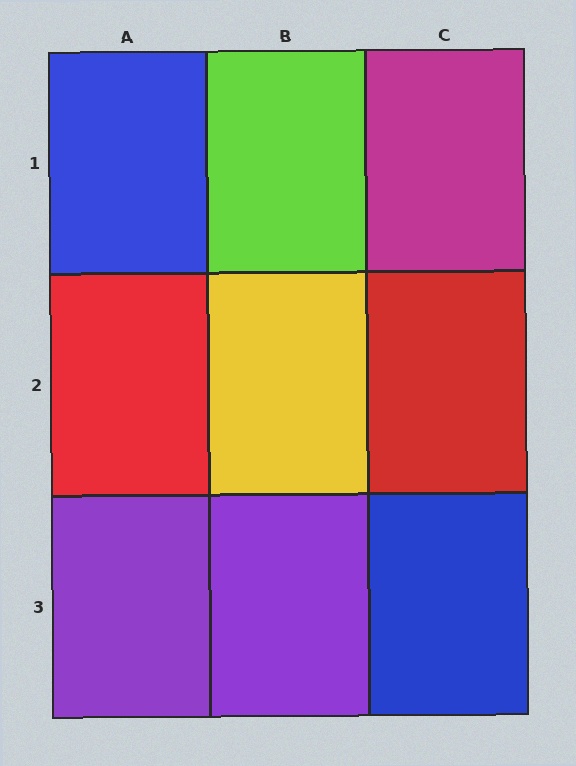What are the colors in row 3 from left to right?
Purple, purple, blue.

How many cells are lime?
1 cell is lime.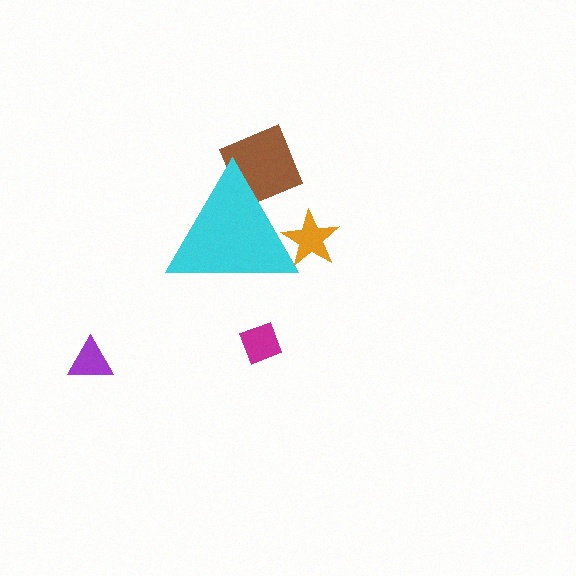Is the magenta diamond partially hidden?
No, the magenta diamond is fully visible.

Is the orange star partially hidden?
Yes, the orange star is partially hidden behind the cyan triangle.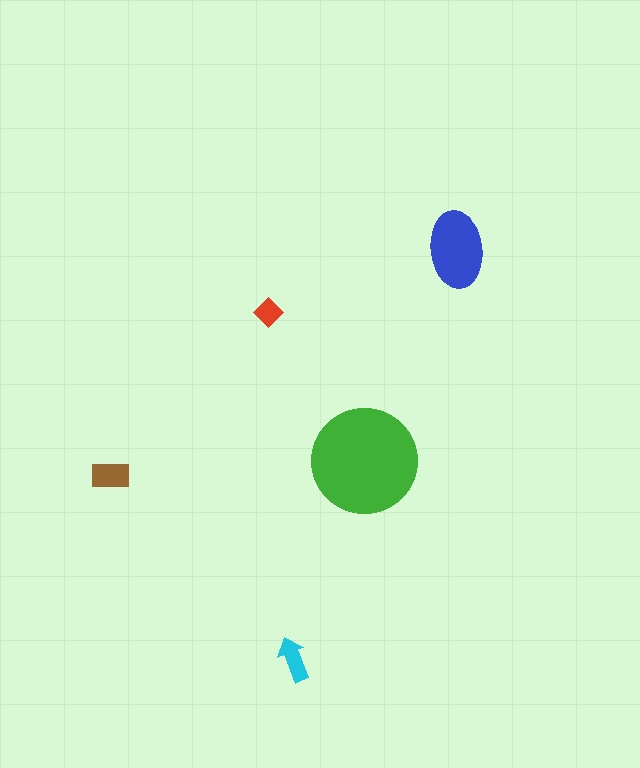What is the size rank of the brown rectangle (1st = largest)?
3rd.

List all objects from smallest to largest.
The red diamond, the cyan arrow, the brown rectangle, the blue ellipse, the green circle.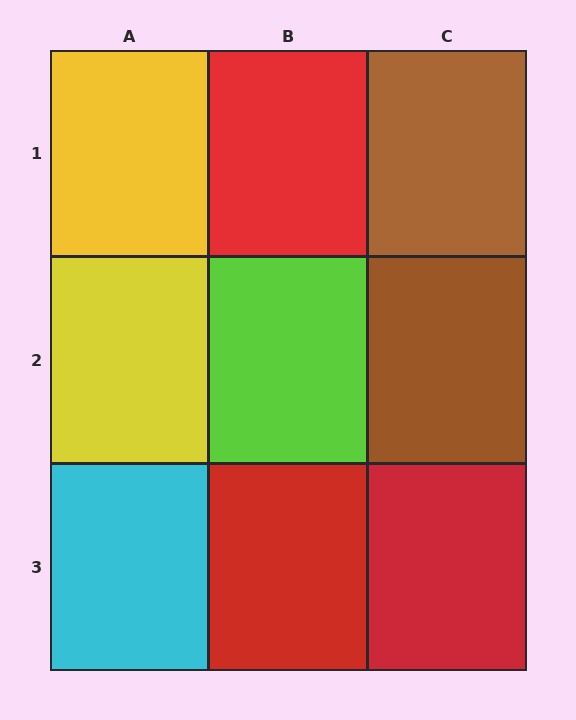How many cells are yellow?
2 cells are yellow.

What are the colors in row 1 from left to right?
Yellow, red, brown.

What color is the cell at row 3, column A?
Cyan.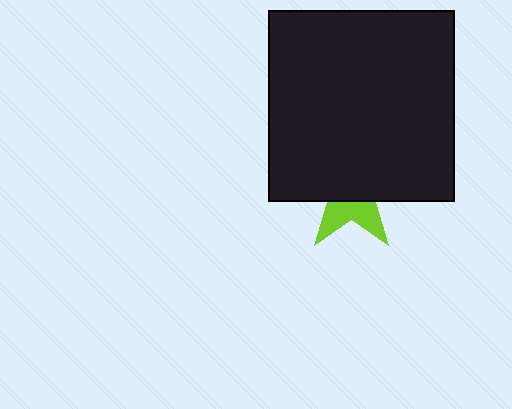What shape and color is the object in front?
The object in front is a black rectangle.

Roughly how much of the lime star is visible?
A small part of it is visible (roughly 37%).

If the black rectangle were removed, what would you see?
You would see the complete lime star.